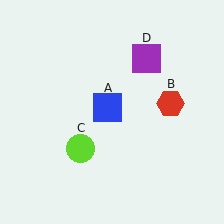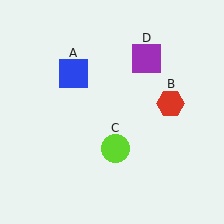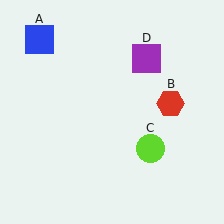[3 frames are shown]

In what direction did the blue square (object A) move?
The blue square (object A) moved up and to the left.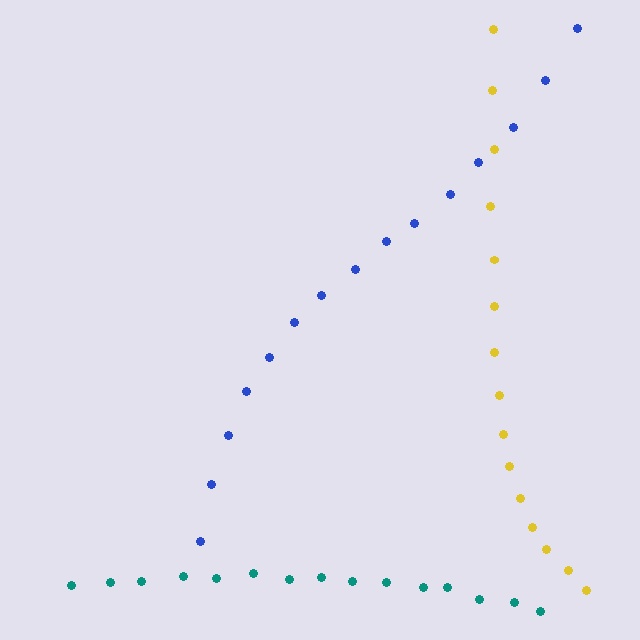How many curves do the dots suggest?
There are 3 distinct paths.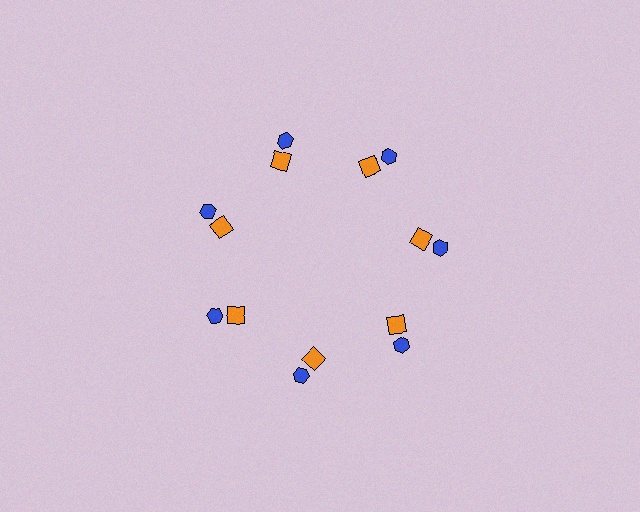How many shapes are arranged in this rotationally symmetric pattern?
There are 14 shapes, arranged in 7 groups of 2.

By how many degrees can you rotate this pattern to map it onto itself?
The pattern maps onto itself every 51 degrees of rotation.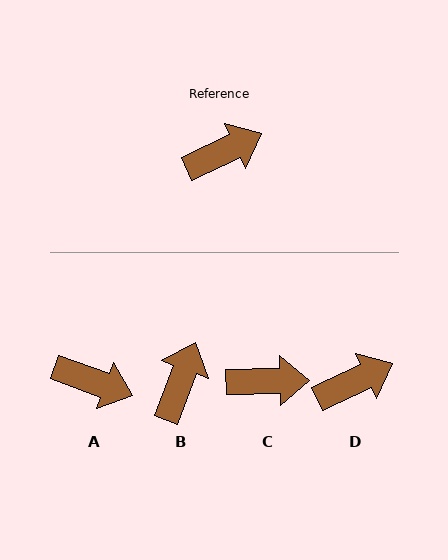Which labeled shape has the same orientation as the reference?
D.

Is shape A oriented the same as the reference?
No, it is off by about 46 degrees.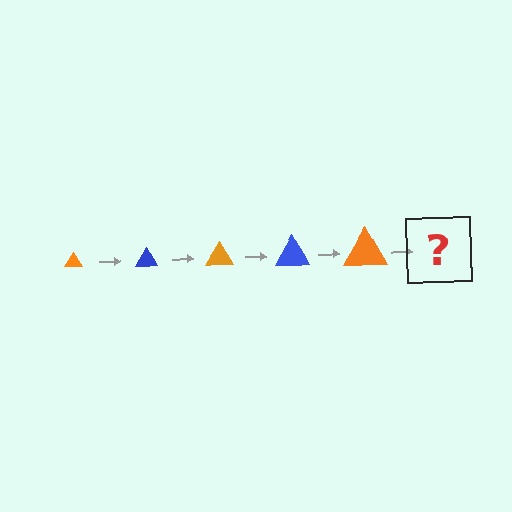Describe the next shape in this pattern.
It should be a blue triangle, larger than the previous one.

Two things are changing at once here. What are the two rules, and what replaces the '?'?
The two rules are that the triangle grows larger each step and the color cycles through orange and blue. The '?' should be a blue triangle, larger than the previous one.